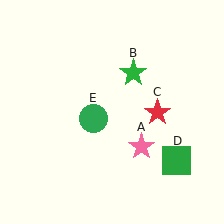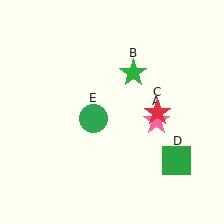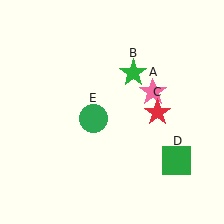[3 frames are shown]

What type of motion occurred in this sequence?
The pink star (object A) rotated counterclockwise around the center of the scene.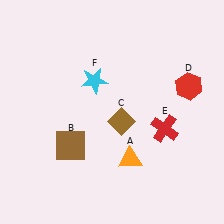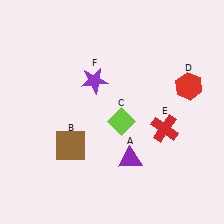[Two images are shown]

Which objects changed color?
A changed from orange to purple. C changed from brown to lime. F changed from cyan to purple.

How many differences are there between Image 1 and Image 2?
There are 3 differences between the two images.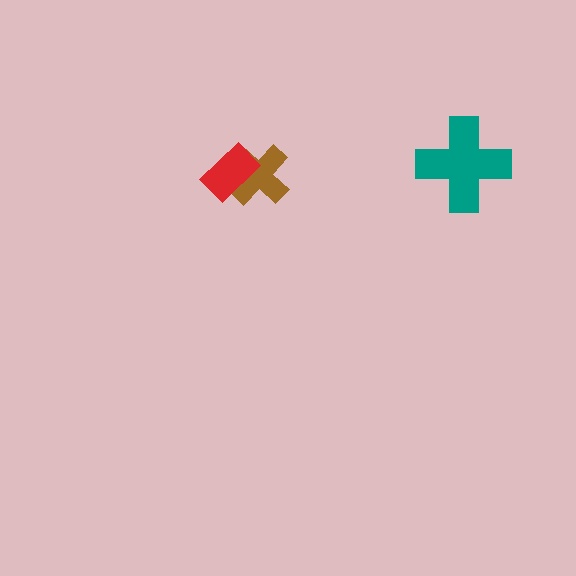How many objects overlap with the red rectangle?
1 object overlaps with the red rectangle.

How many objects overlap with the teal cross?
0 objects overlap with the teal cross.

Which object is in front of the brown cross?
The red rectangle is in front of the brown cross.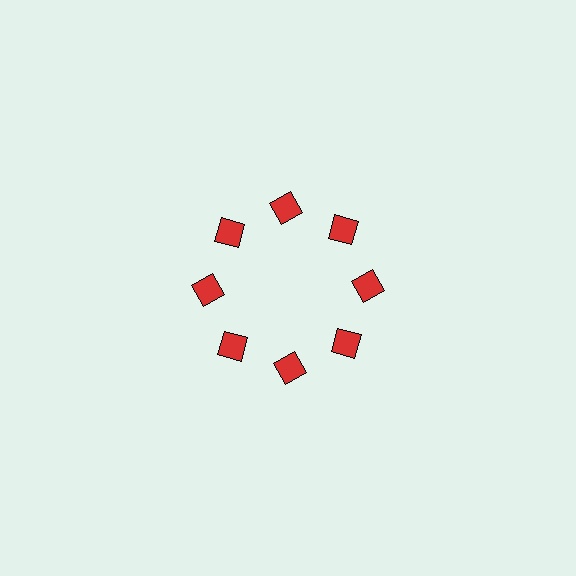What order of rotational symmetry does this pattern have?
This pattern has 8-fold rotational symmetry.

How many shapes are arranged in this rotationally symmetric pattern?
There are 8 shapes, arranged in 8 groups of 1.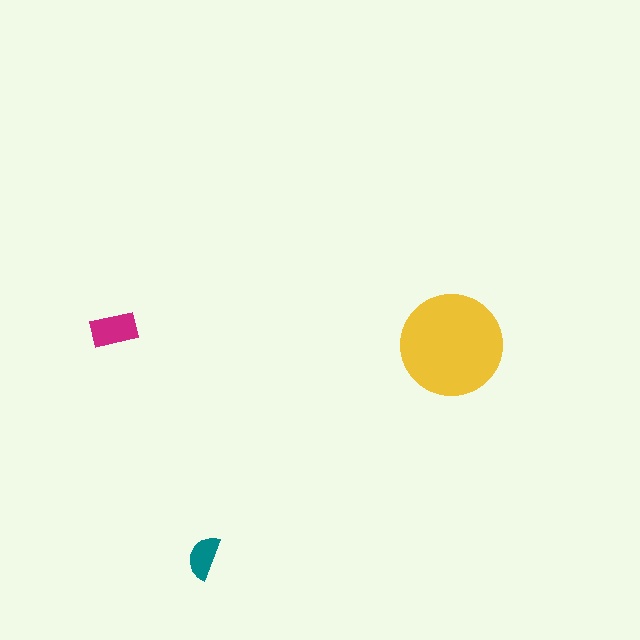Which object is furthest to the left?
The magenta rectangle is leftmost.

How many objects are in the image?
There are 3 objects in the image.